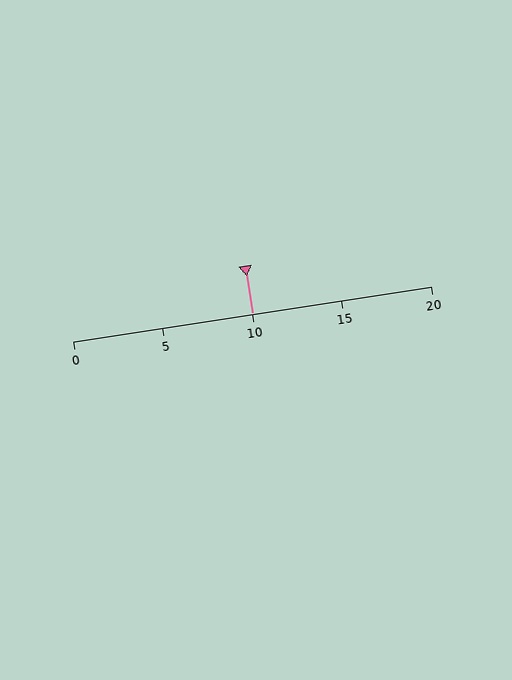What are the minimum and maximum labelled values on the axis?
The axis runs from 0 to 20.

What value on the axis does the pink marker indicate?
The marker indicates approximately 10.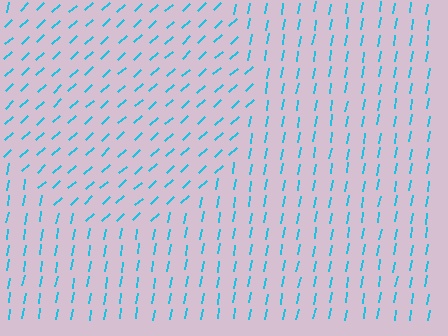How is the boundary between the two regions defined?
The boundary is defined purely by a change in line orientation (approximately 37 degrees difference). All lines are the same color and thickness.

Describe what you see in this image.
The image is filled with small cyan line segments. A circle region in the image has lines oriented differently from the surrounding lines, creating a visible texture boundary.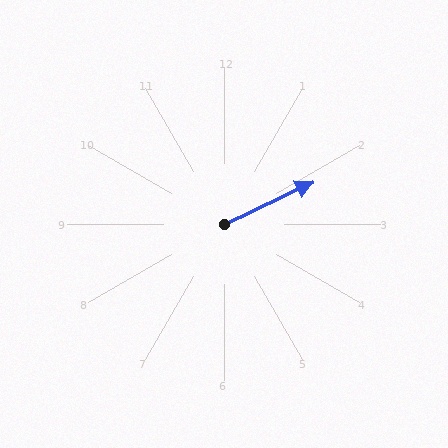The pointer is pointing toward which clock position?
Roughly 2 o'clock.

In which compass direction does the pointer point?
Northeast.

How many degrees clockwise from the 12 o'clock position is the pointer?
Approximately 65 degrees.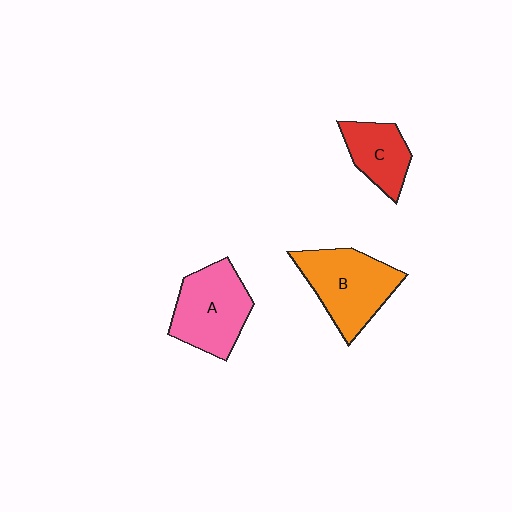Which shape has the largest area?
Shape B (orange).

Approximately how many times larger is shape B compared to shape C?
Approximately 1.6 times.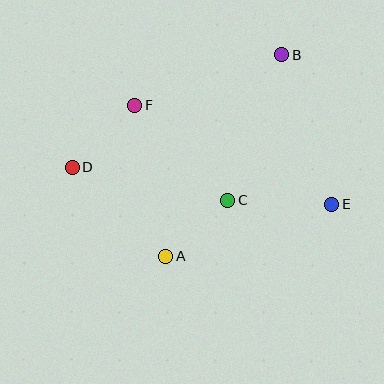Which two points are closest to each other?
Points A and C are closest to each other.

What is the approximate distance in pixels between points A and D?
The distance between A and D is approximately 128 pixels.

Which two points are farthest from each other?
Points D and E are farthest from each other.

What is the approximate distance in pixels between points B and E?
The distance between B and E is approximately 158 pixels.